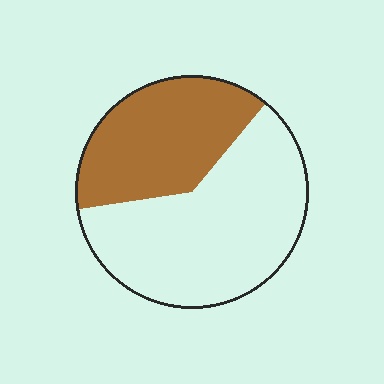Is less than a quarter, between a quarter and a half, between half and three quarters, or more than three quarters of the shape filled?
Between a quarter and a half.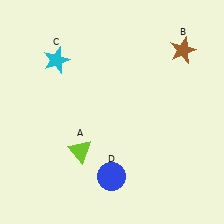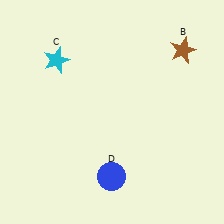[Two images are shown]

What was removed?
The lime triangle (A) was removed in Image 2.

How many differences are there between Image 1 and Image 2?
There is 1 difference between the two images.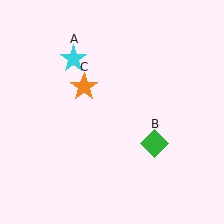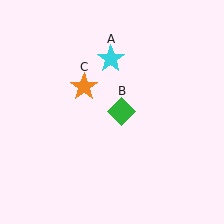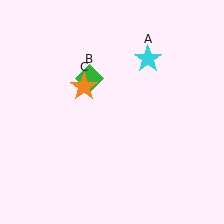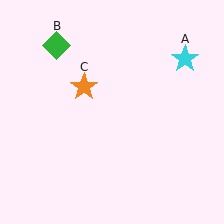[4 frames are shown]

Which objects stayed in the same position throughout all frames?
Orange star (object C) remained stationary.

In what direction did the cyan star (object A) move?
The cyan star (object A) moved right.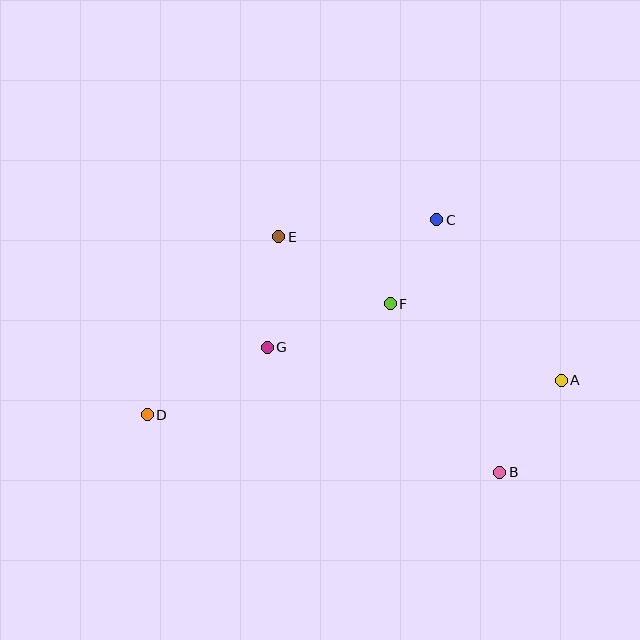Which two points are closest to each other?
Points C and F are closest to each other.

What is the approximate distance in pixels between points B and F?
The distance between B and F is approximately 201 pixels.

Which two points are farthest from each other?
Points A and D are farthest from each other.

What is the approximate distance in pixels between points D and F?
The distance between D and F is approximately 267 pixels.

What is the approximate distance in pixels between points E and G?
The distance between E and G is approximately 111 pixels.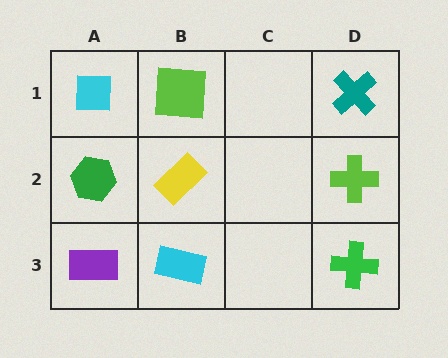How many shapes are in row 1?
3 shapes.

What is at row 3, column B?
A cyan rectangle.